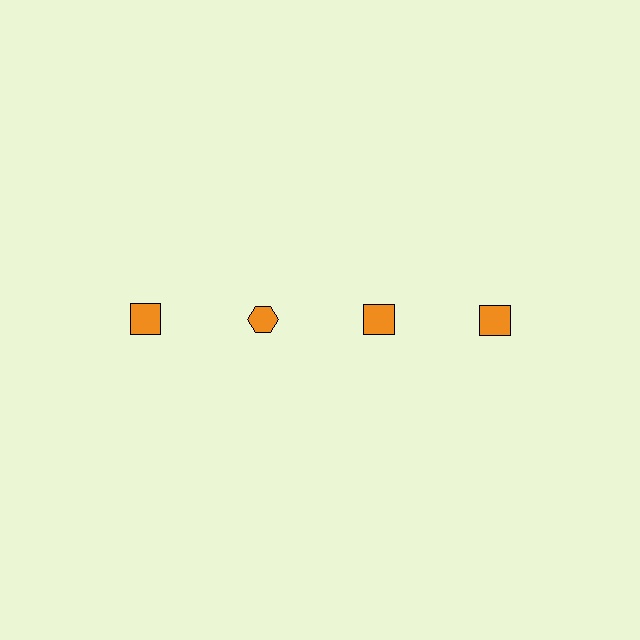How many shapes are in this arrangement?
There are 4 shapes arranged in a grid pattern.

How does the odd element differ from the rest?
It has a different shape: hexagon instead of square.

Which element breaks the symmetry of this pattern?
The orange hexagon in the top row, second from left column breaks the symmetry. All other shapes are orange squares.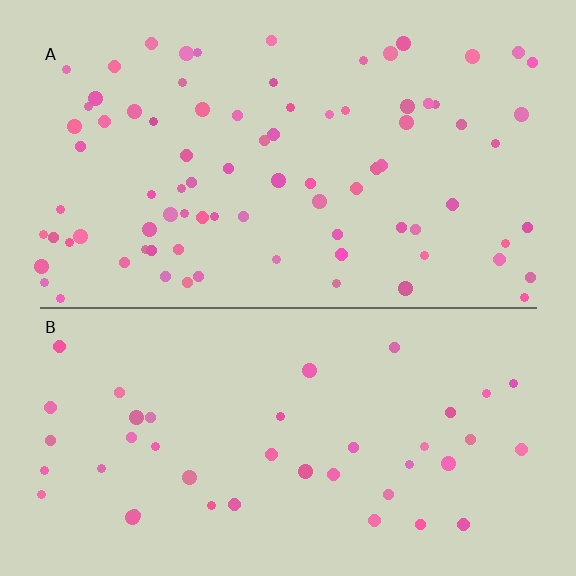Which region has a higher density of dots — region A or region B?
A (the top).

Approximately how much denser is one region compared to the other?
Approximately 2.0× — region A over region B.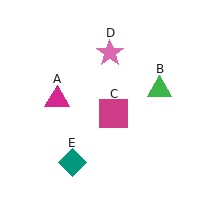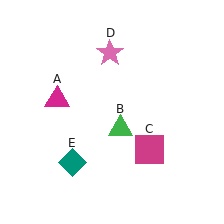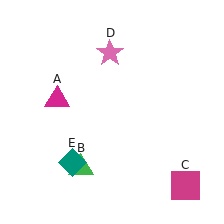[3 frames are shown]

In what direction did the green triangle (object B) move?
The green triangle (object B) moved down and to the left.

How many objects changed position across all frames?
2 objects changed position: green triangle (object B), magenta square (object C).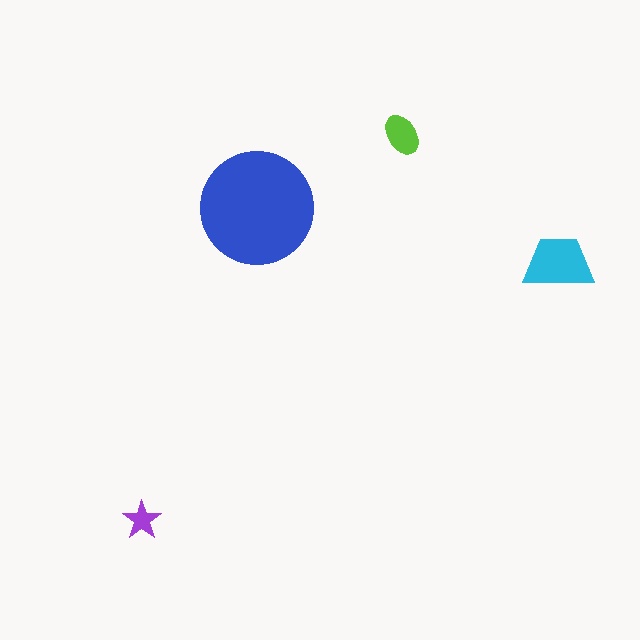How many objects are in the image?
There are 4 objects in the image.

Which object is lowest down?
The purple star is bottommost.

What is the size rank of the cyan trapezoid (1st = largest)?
2nd.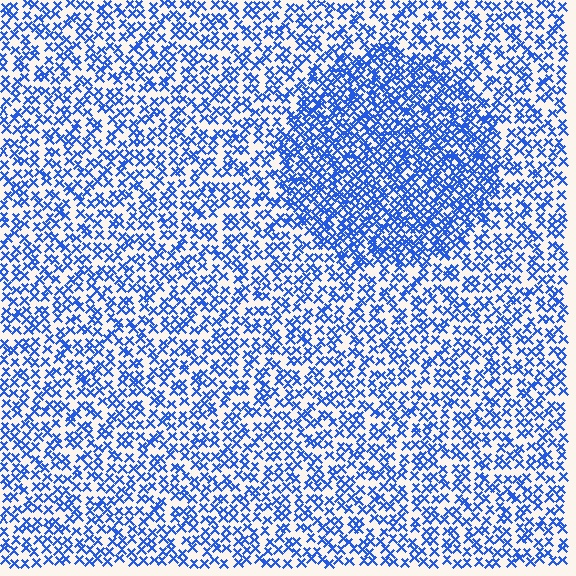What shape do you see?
I see a circle.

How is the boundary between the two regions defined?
The boundary is defined by a change in element density (approximately 1.8x ratio). All elements are the same color, size, and shape.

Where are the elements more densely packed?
The elements are more densely packed inside the circle boundary.